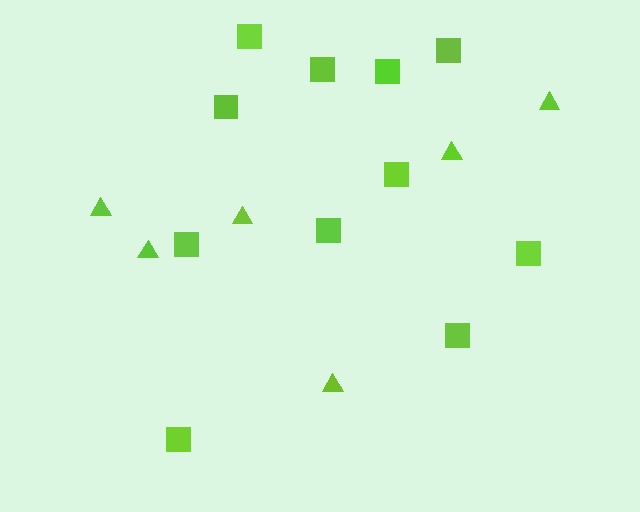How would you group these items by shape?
There are 2 groups: one group of triangles (6) and one group of squares (11).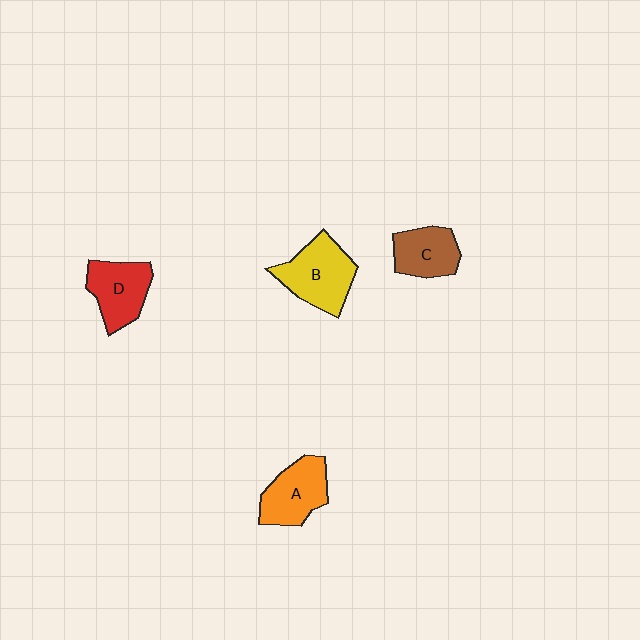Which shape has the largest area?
Shape B (yellow).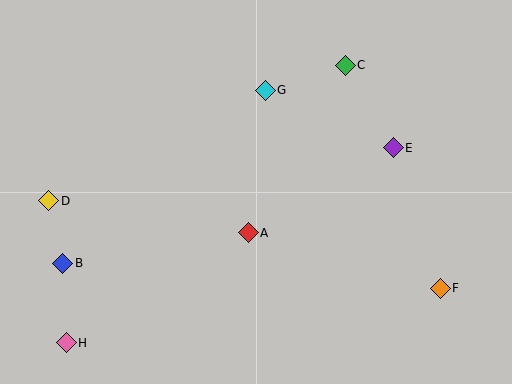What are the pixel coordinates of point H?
Point H is at (66, 343).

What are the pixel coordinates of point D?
Point D is at (49, 201).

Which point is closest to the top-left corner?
Point D is closest to the top-left corner.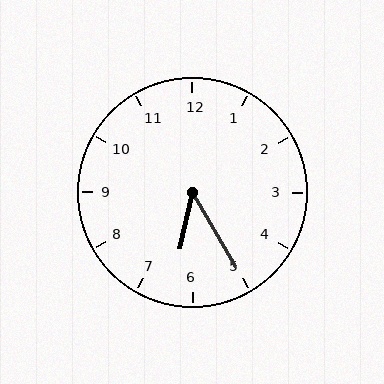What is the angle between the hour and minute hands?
Approximately 42 degrees.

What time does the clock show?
6:25.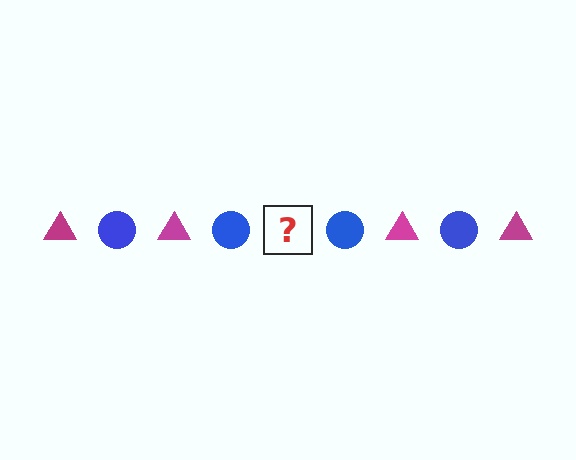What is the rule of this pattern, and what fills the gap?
The rule is that the pattern alternates between magenta triangle and blue circle. The gap should be filled with a magenta triangle.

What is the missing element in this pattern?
The missing element is a magenta triangle.